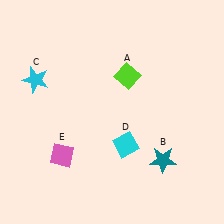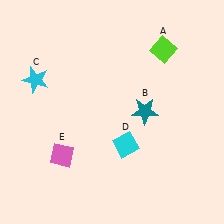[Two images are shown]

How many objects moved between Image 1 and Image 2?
2 objects moved between the two images.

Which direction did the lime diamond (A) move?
The lime diamond (A) moved right.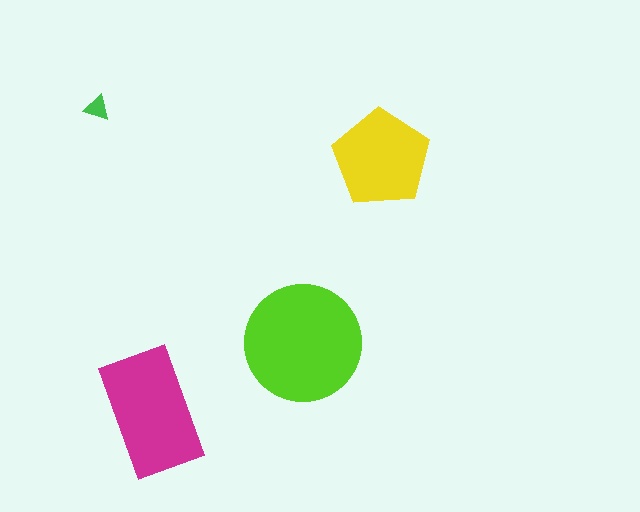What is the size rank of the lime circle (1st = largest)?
1st.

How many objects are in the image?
There are 4 objects in the image.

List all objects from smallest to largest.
The green triangle, the yellow pentagon, the magenta rectangle, the lime circle.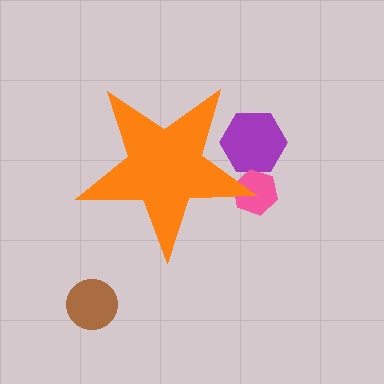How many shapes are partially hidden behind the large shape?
2 shapes are partially hidden.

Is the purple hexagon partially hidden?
Yes, the purple hexagon is partially hidden behind the orange star.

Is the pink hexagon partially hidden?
Yes, the pink hexagon is partially hidden behind the orange star.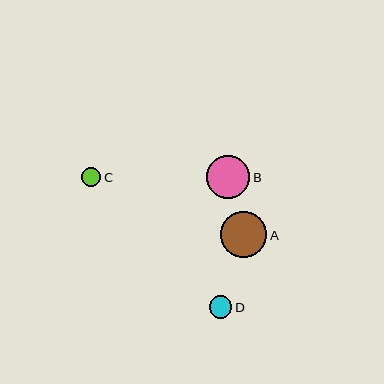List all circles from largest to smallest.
From largest to smallest: A, B, D, C.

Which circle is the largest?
Circle A is the largest with a size of approximately 46 pixels.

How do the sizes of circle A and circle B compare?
Circle A and circle B are approximately the same size.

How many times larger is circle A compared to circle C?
Circle A is approximately 2.4 times the size of circle C.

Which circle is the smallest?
Circle C is the smallest with a size of approximately 20 pixels.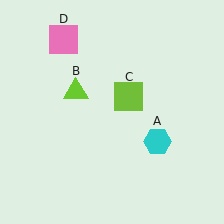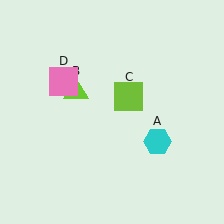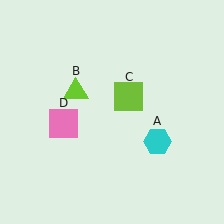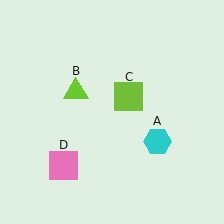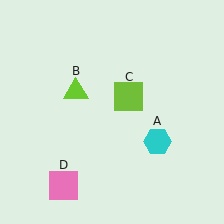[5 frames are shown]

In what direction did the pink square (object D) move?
The pink square (object D) moved down.